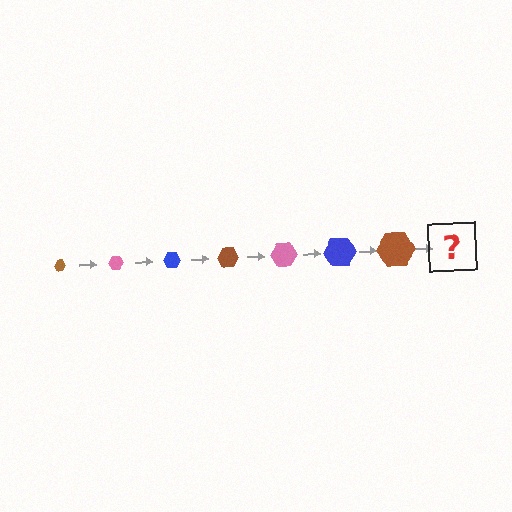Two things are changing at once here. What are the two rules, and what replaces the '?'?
The two rules are that the hexagon grows larger each step and the color cycles through brown, pink, and blue. The '?' should be a pink hexagon, larger than the previous one.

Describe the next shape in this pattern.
It should be a pink hexagon, larger than the previous one.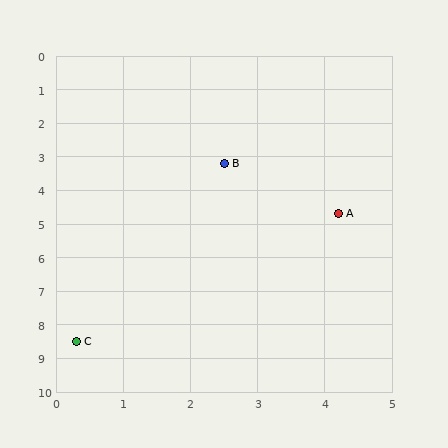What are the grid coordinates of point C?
Point C is at approximately (0.3, 8.5).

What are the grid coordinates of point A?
Point A is at approximately (4.2, 4.7).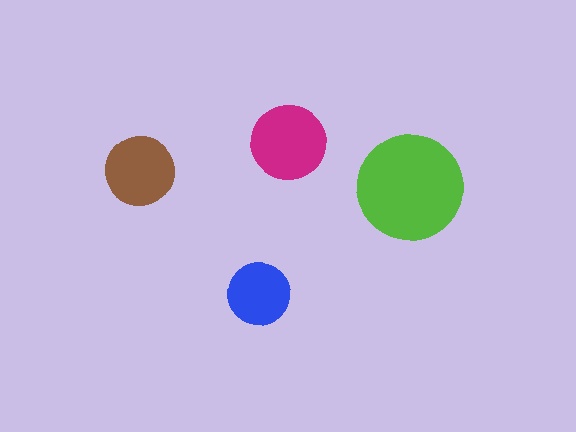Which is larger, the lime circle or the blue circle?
The lime one.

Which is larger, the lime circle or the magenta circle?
The lime one.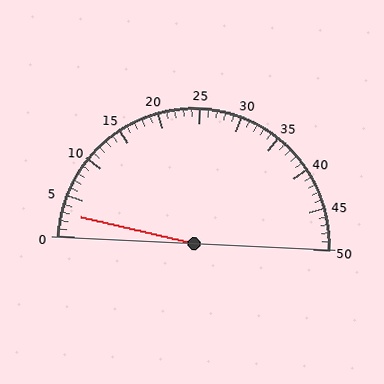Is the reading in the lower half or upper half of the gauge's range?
The reading is in the lower half of the range (0 to 50).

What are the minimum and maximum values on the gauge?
The gauge ranges from 0 to 50.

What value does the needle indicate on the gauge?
The needle indicates approximately 3.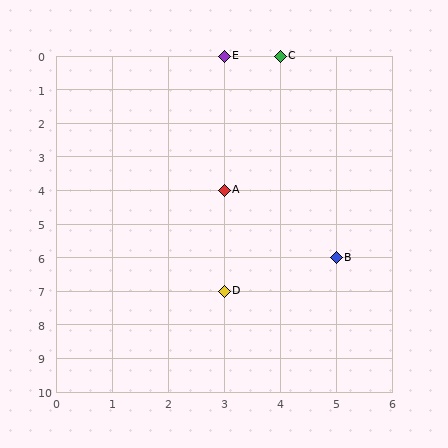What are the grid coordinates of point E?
Point E is at grid coordinates (3, 0).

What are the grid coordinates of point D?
Point D is at grid coordinates (3, 7).